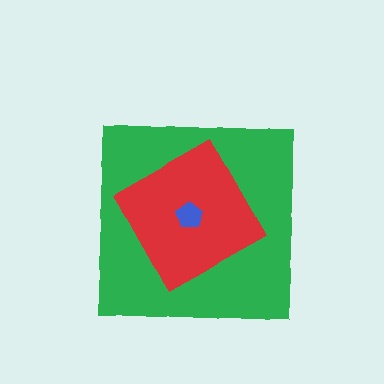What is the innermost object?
The blue pentagon.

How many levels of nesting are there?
3.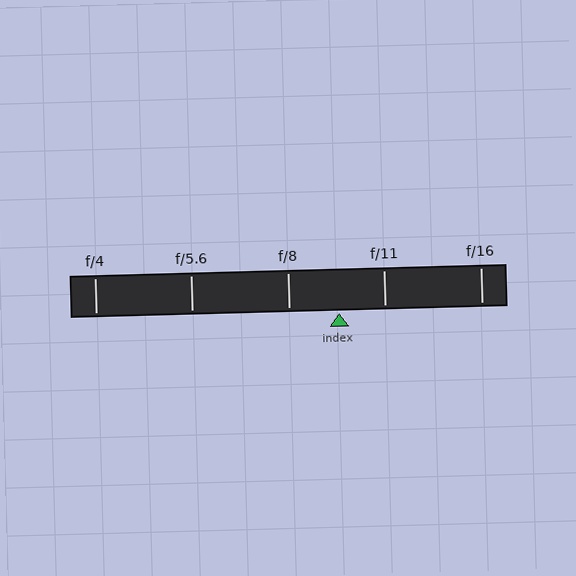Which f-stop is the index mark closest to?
The index mark is closest to f/11.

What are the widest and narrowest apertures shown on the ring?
The widest aperture shown is f/4 and the narrowest is f/16.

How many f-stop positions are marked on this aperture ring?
There are 5 f-stop positions marked.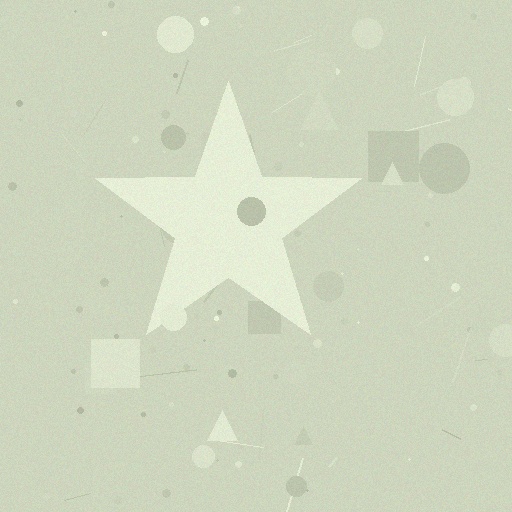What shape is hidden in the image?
A star is hidden in the image.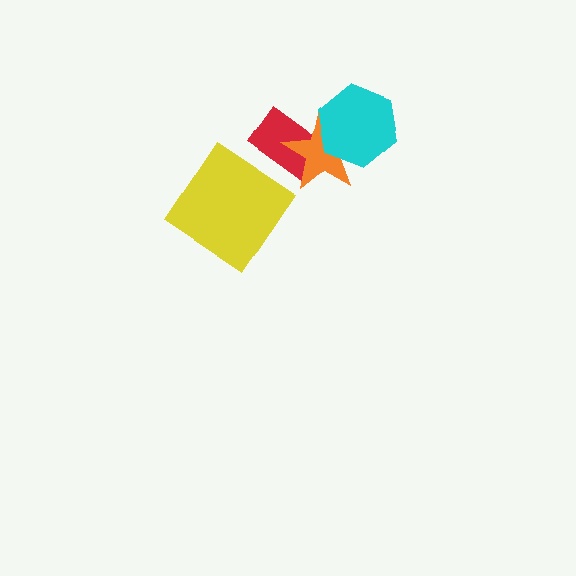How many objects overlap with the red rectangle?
1 object overlaps with the red rectangle.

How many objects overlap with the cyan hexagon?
1 object overlaps with the cyan hexagon.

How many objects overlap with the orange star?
2 objects overlap with the orange star.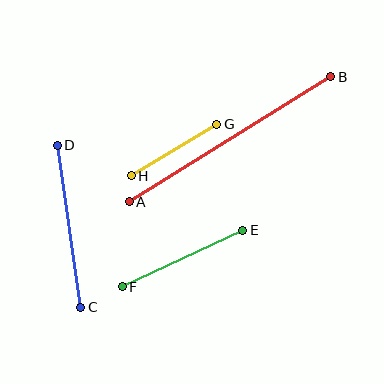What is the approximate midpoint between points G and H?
The midpoint is at approximately (174, 150) pixels.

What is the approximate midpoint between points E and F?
The midpoint is at approximately (182, 258) pixels.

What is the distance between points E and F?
The distance is approximately 133 pixels.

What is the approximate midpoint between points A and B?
The midpoint is at approximately (230, 139) pixels.